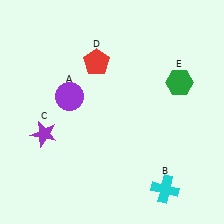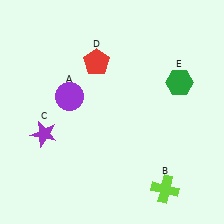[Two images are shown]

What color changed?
The cross (B) changed from cyan in Image 1 to lime in Image 2.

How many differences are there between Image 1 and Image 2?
There is 1 difference between the two images.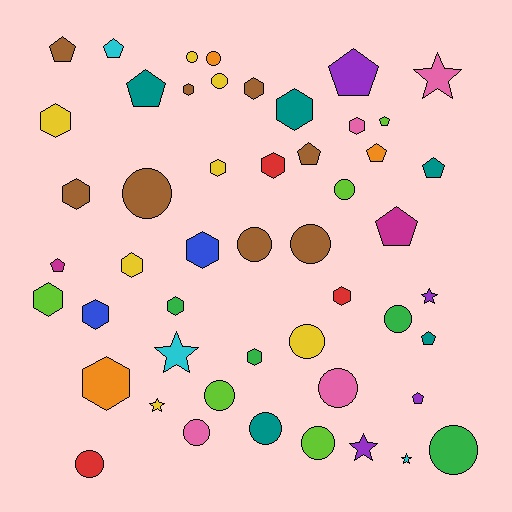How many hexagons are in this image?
There are 16 hexagons.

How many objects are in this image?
There are 50 objects.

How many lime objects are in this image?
There are 5 lime objects.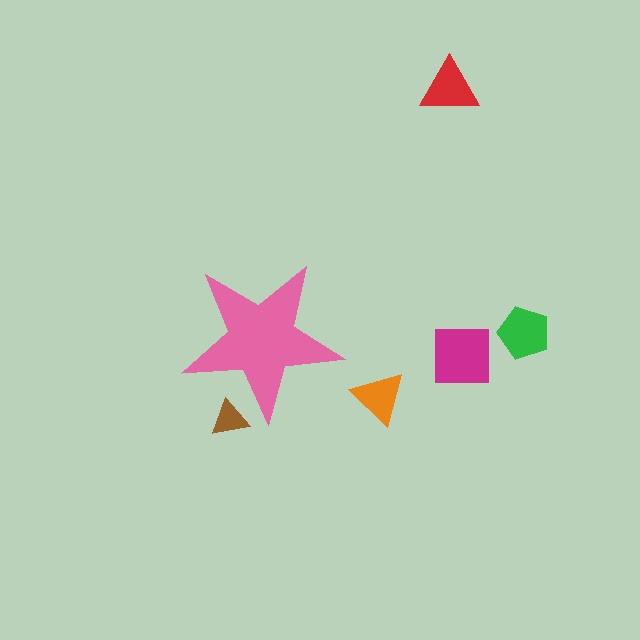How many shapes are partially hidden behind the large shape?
1 shape is partially hidden.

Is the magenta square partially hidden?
No, the magenta square is fully visible.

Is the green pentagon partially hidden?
No, the green pentagon is fully visible.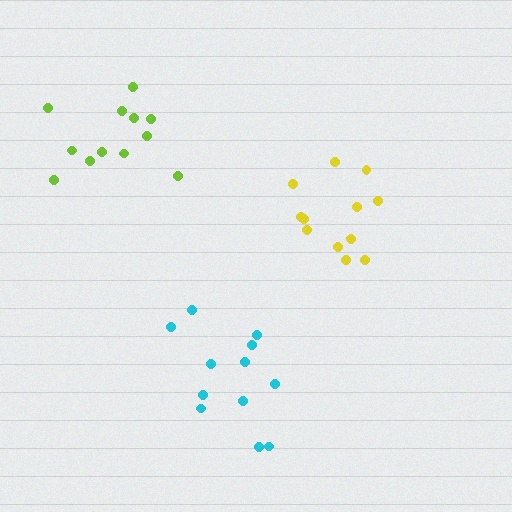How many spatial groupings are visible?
There are 3 spatial groupings.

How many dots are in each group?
Group 1: 12 dots, Group 2: 12 dots, Group 3: 12 dots (36 total).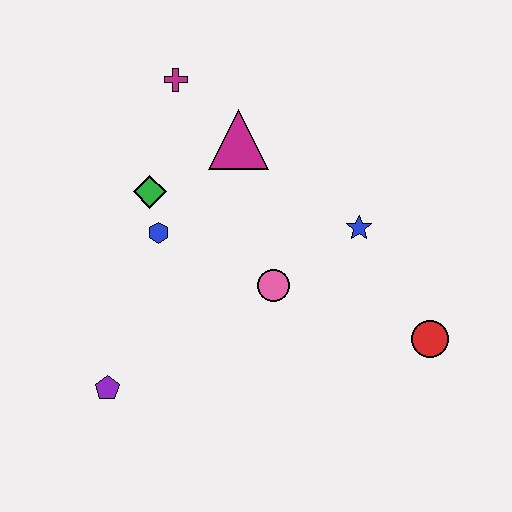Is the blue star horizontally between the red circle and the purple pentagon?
Yes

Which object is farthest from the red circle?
The magenta cross is farthest from the red circle.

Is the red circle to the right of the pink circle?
Yes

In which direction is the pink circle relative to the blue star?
The pink circle is to the left of the blue star.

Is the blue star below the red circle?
No